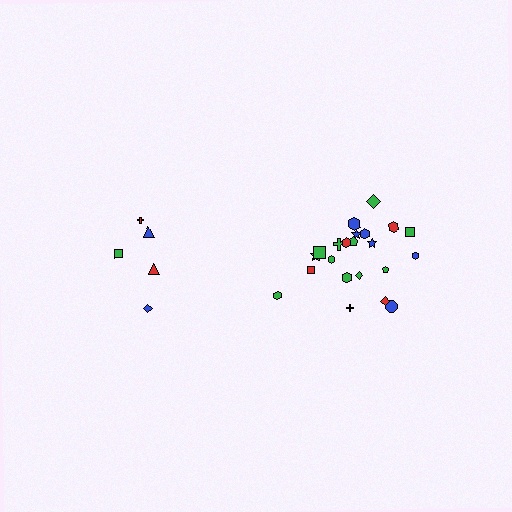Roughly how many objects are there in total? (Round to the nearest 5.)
Roughly 25 objects in total.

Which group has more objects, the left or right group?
The right group.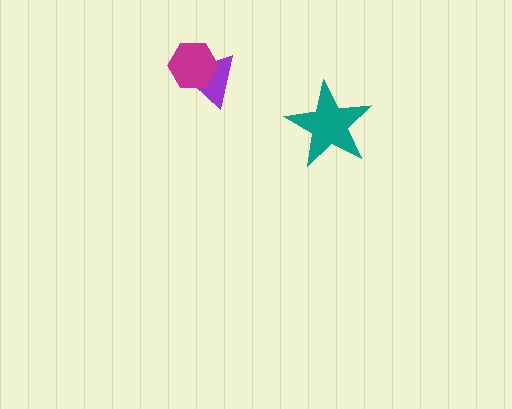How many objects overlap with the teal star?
0 objects overlap with the teal star.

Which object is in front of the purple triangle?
The magenta hexagon is in front of the purple triangle.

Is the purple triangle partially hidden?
Yes, it is partially covered by another shape.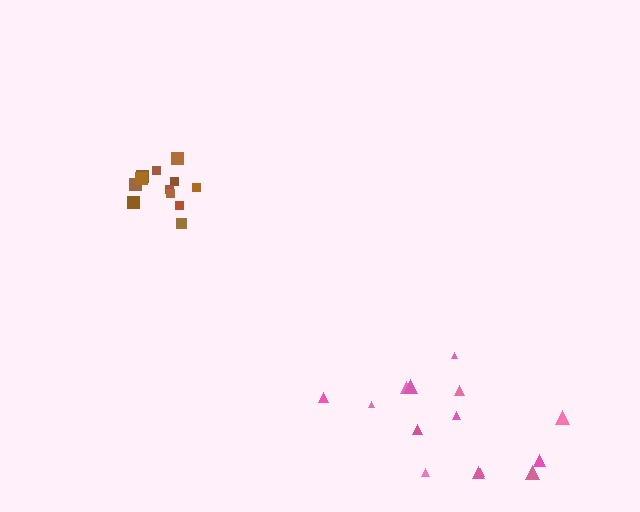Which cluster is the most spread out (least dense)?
Pink.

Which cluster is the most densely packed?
Brown.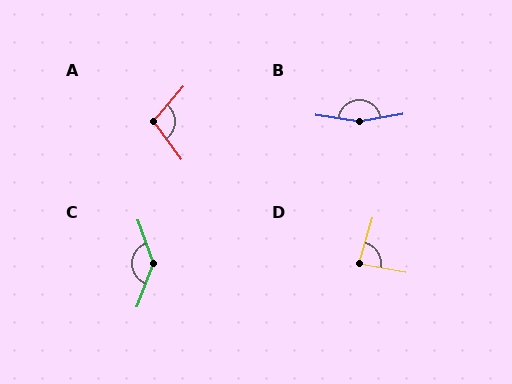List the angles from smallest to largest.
D (83°), A (103°), C (139°), B (161°).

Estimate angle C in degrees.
Approximately 139 degrees.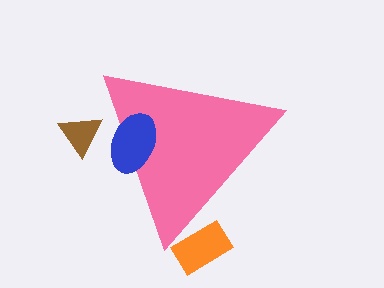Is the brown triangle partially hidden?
Yes, the brown triangle is partially hidden behind the pink triangle.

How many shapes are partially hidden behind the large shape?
2 shapes are partially hidden.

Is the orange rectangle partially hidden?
Yes, the orange rectangle is partially hidden behind the pink triangle.